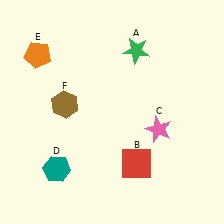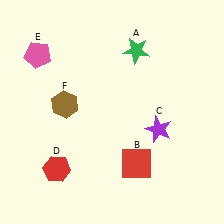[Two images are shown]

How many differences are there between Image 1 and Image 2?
There are 3 differences between the two images.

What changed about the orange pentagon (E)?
In Image 1, E is orange. In Image 2, it changed to pink.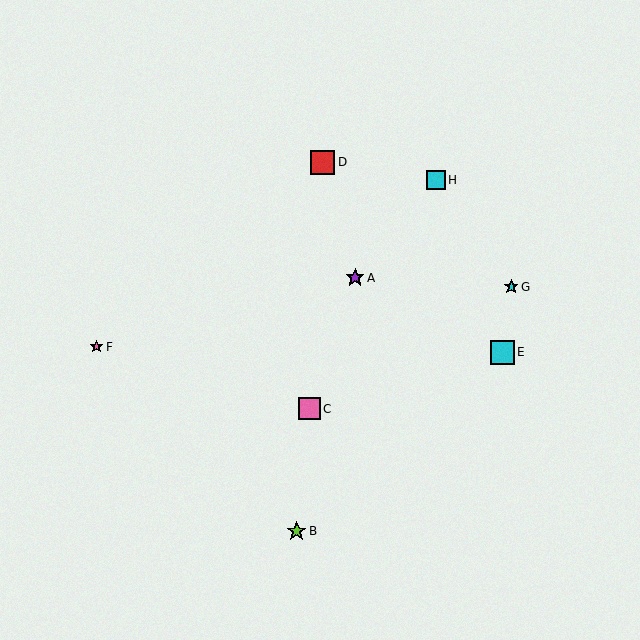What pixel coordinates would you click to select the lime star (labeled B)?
Click at (297, 531) to select the lime star B.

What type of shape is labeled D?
Shape D is a red square.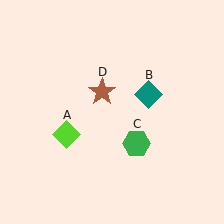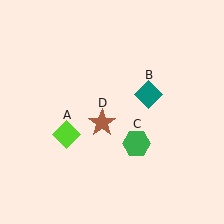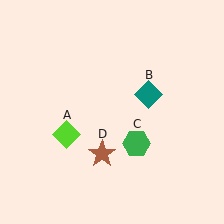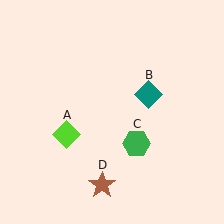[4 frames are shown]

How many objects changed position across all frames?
1 object changed position: brown star (object D).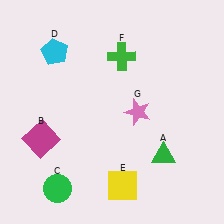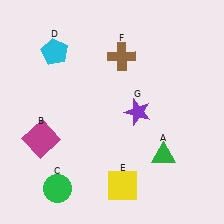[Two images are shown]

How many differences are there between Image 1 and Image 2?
There are 2 differences between the two images.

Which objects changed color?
F changed from green to brown. G changed from pink to purple.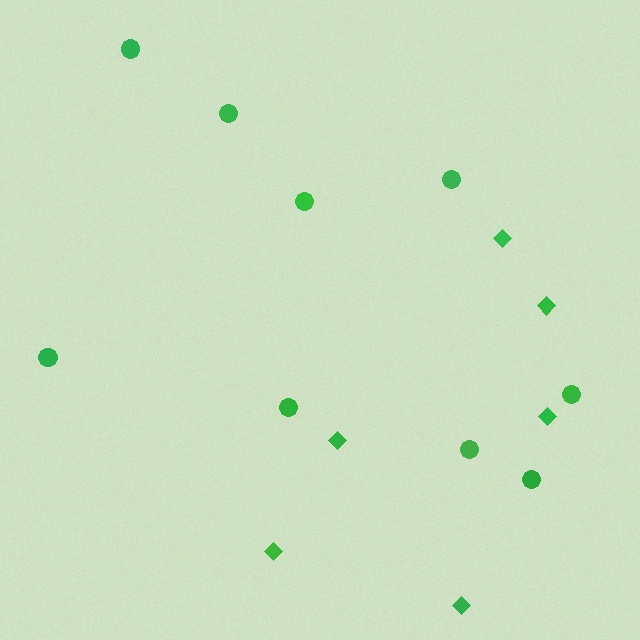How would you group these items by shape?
There are 2 groups: one group of diamonds (6) and one group of circles (9).